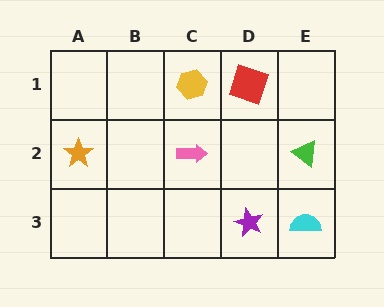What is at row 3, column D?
A purple star.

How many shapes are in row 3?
2 shapes.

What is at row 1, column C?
A yellow hexagon.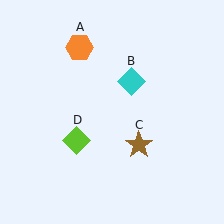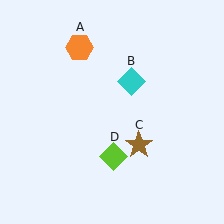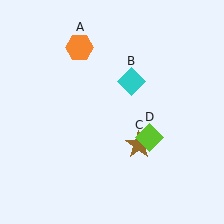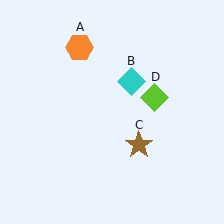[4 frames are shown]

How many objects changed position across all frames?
1 object changed position: lime diamond (object D).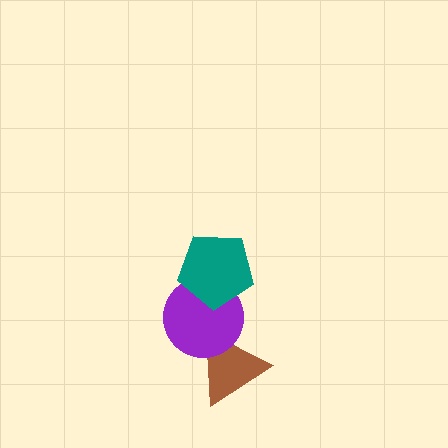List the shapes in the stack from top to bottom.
From top to bottom: the teal pentagon, the purple circle, the brown triangle.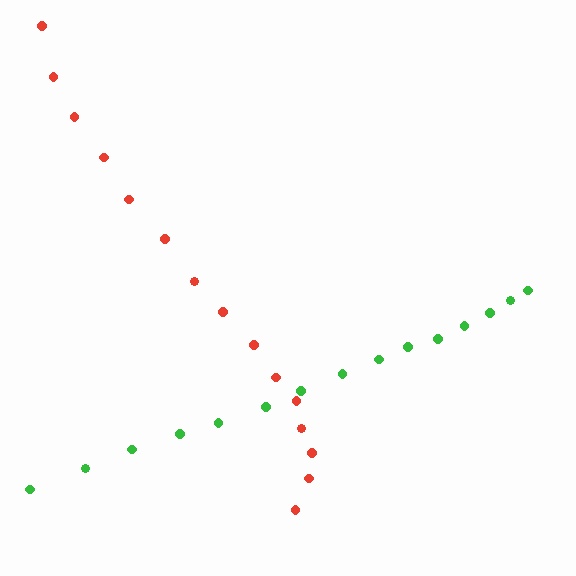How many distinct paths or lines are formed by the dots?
There are 2 distinct paths.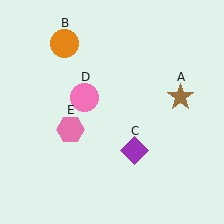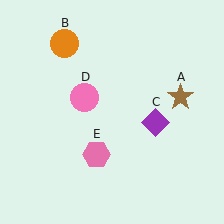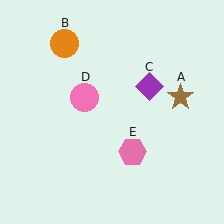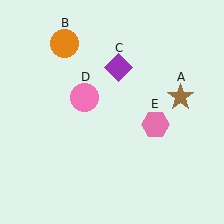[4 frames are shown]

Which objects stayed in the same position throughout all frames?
Brown star (object A) and orange circle (object B) and pink circle (object D) remained stationary.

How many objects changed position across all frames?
2 objects changed position: purple diamond (object C), pink hexagon (object E).